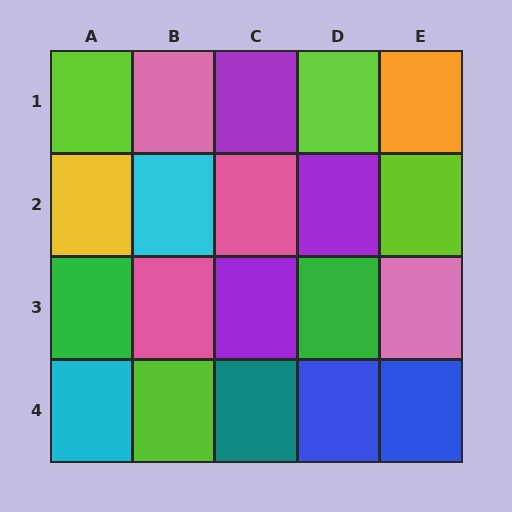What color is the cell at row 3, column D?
Green.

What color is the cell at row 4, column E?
Blue.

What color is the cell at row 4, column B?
Lime.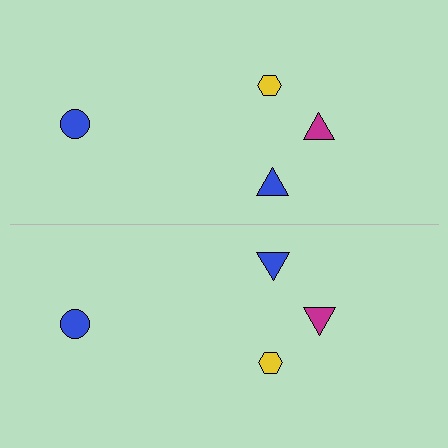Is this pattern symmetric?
Yes, this pattern has bilateral (reflection) symmetry.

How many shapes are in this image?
There are 8 shapes in this image.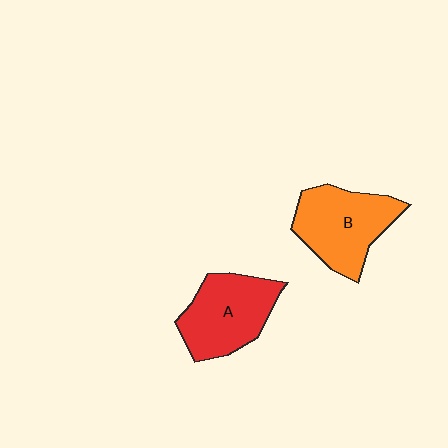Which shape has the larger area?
Shape B (orange).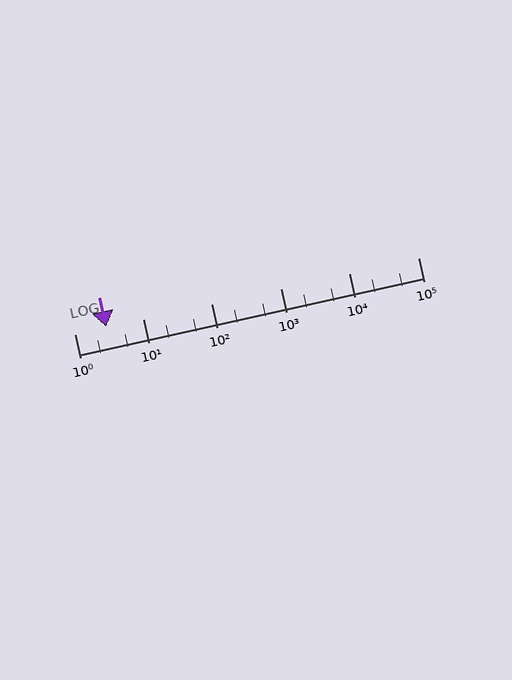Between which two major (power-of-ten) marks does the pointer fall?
The pointer is between 1 and 10.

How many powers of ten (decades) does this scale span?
The scale spans 5 decades, from 1 to 100000.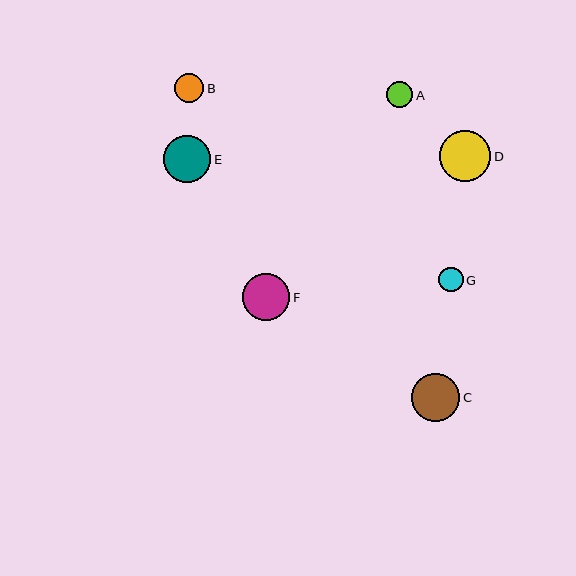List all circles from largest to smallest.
From largest to smallest: D, C, F, E, B, A, G.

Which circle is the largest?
Circle D is the largest with a size of approximately 52 pixels.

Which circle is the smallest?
Circle G is the smallest with a size of approximately 25 pixels.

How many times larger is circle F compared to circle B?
Circle F is approximately 1.6 times the size of circle B.